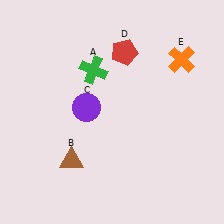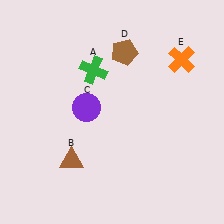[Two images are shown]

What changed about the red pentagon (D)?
In Image 1, D is red. In Image 2, it changed to brown.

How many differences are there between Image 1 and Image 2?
There is 1 difference between the two images.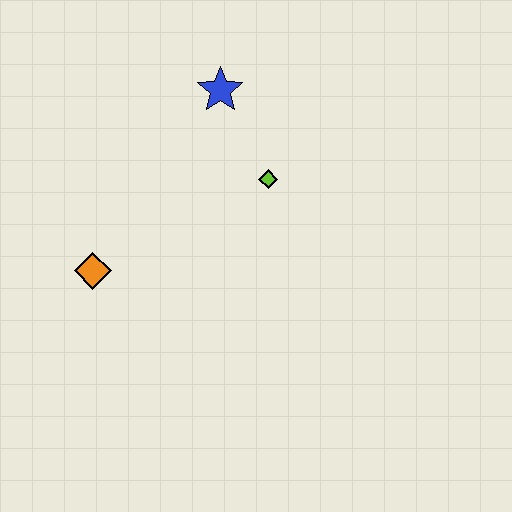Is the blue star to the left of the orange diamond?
No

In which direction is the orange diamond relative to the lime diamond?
The orange diamond is to the left of the lime diamond.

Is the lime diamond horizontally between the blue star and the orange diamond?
No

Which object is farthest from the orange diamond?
The blue star is farthest from the orange diamond.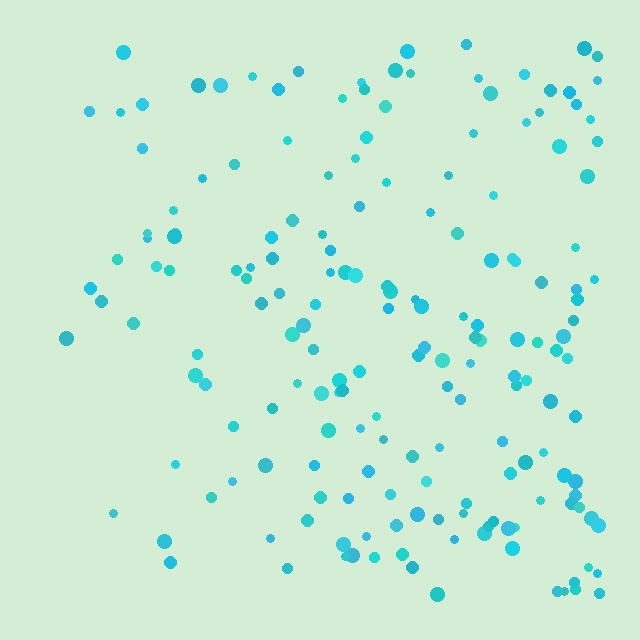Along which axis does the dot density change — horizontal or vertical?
Horizontal.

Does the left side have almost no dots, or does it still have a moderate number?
Still a moderate number, just noticeably fewer than the right.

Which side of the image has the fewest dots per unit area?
The left.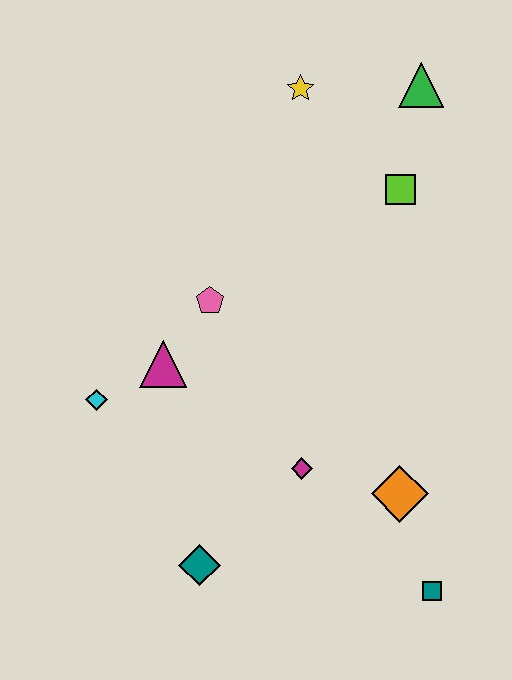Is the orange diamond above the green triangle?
No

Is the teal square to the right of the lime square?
Yes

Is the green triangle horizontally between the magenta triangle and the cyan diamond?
No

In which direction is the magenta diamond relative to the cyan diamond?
The magenta diamond is to the right of the cyan diamond.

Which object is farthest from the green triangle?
The teal diamond is farthest from the green triangle.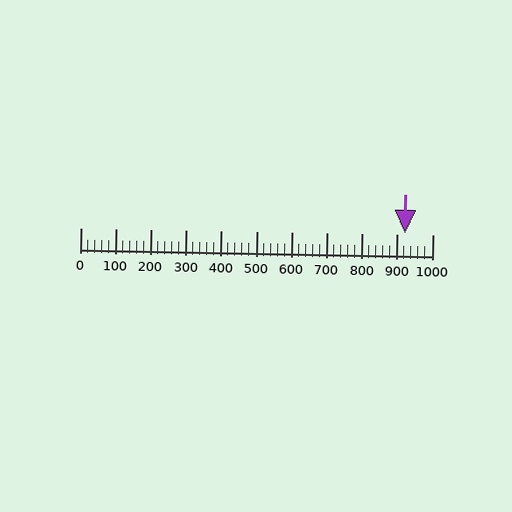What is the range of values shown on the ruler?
The ruler shows values from 0 to 1000.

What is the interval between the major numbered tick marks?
The major tick marks are spaced 100 units apart.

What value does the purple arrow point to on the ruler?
The purple arrow points to approximately 922.